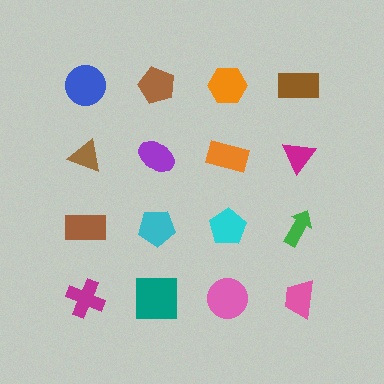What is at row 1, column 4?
A brown rectangle.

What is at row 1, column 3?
An orange hexagon.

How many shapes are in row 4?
4 shapes.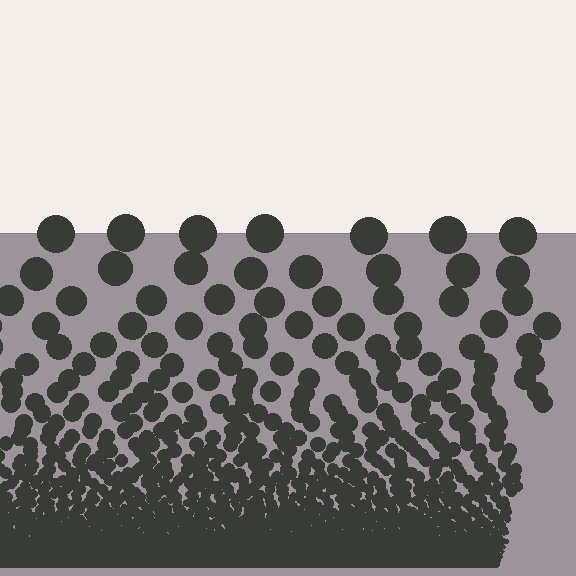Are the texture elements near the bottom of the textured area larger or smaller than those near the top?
Smaller. The gradient is inverted — elements near the bottom are smaller and denser.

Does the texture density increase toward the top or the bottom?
Density increases toward the bottom.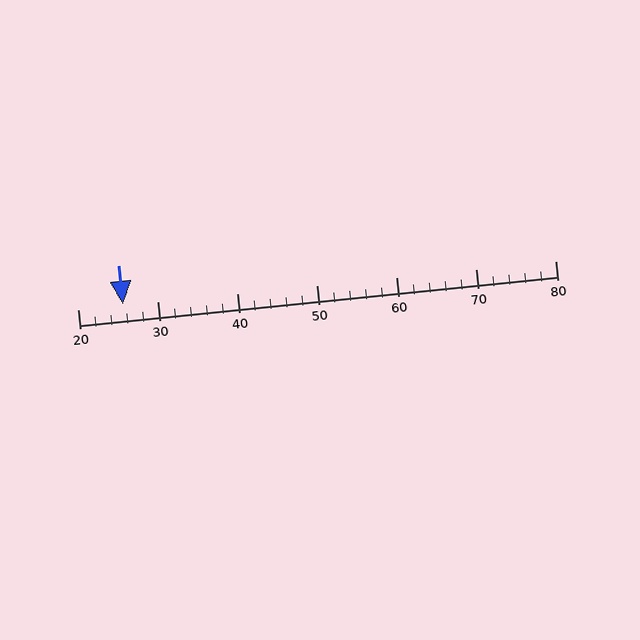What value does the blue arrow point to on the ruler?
The blue arrow points to approximately 26.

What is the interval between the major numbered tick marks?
The major tick marks are spaced 10 units apart.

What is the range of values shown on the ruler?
The ruler shows values from 20 to 80.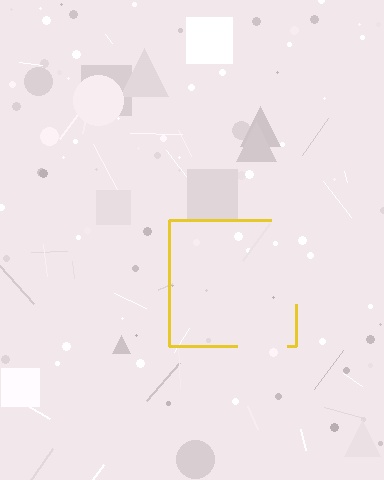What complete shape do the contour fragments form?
The contour fragments form a square.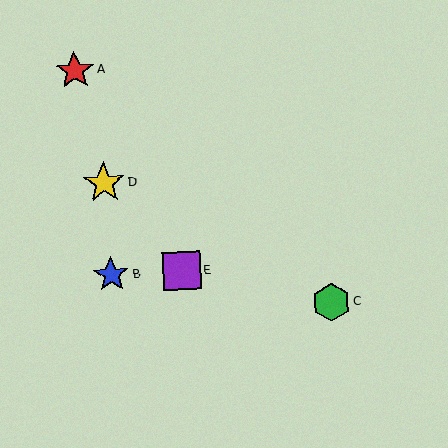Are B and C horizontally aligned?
No, B is at y≈275 and C is at y≈302.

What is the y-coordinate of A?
Object A is at y≈71.